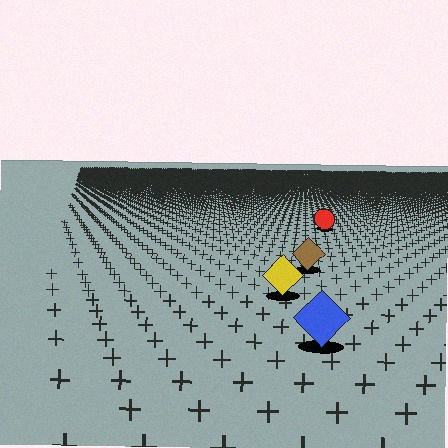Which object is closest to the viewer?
The blue diamond is closest. The texture marks near it are larger and more spread out.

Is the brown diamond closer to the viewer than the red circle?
Yes. The brown diamond is closer — you can tell from the texture gradient: the ground texture is coarser near it.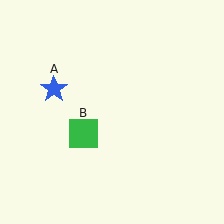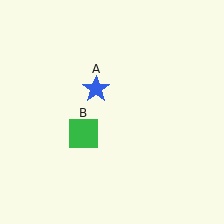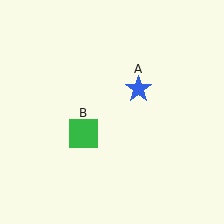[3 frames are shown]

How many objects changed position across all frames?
1 object changed position: blue star (object A).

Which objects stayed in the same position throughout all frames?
Green square (object B) remained stationary.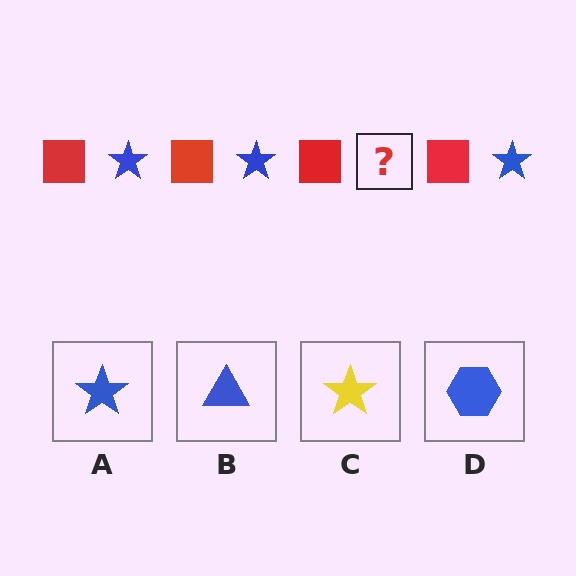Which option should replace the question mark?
Option A.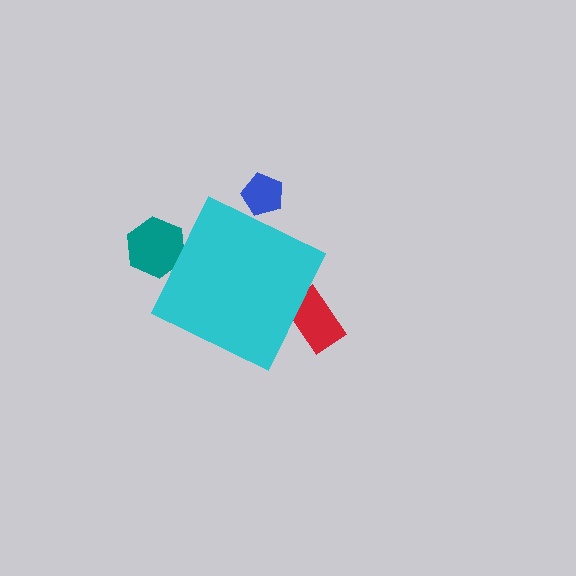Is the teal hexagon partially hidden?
Yes, the teal hexagon is partially hidden behind the cyan diamond.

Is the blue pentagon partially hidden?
Yes, the blue pentagon is partially hidden behind the cyan diamond.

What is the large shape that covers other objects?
A cyan diamond.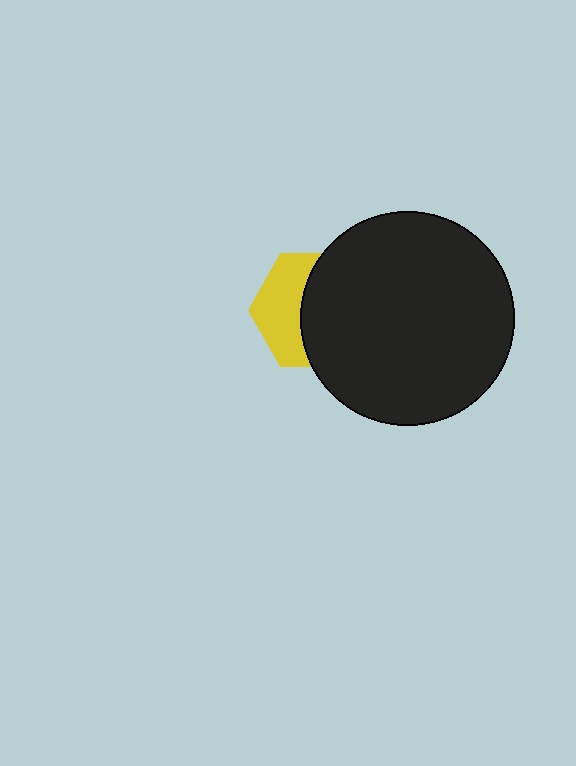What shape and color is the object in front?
The object in front is a black circle.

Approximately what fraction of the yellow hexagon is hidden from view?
Roughly 58% of the yellow hexagon is hidden behind the black circle.